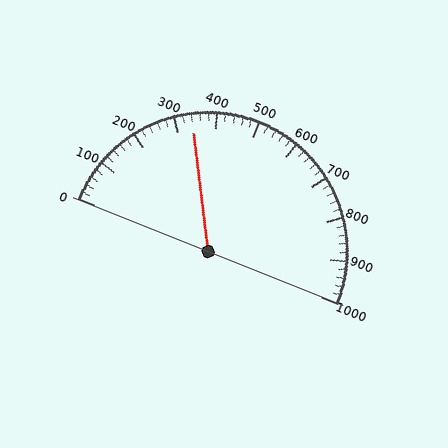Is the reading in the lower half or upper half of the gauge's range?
The reading is in the lower half of the range (0 to 1000).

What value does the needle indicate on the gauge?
The needle indicates approximately 340.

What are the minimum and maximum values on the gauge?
The gauge ranges from 0 to 1000.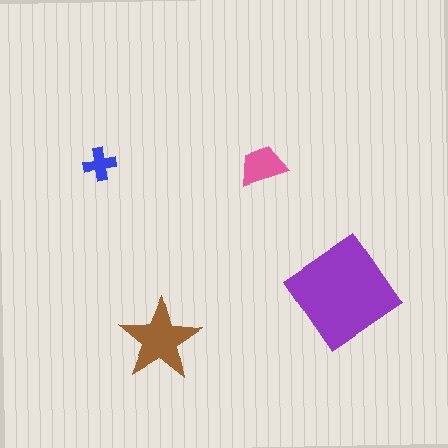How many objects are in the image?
There are 4 objects in the image.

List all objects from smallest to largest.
The blue cross, the pink trapezoid, the brown star, the purple diamond.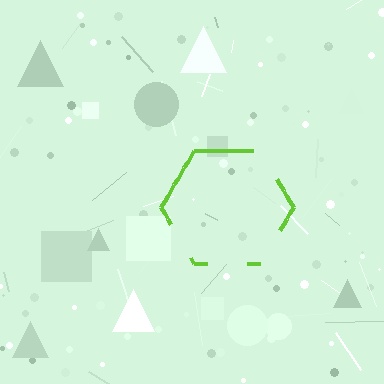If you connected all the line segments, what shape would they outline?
They would outline a hexagon.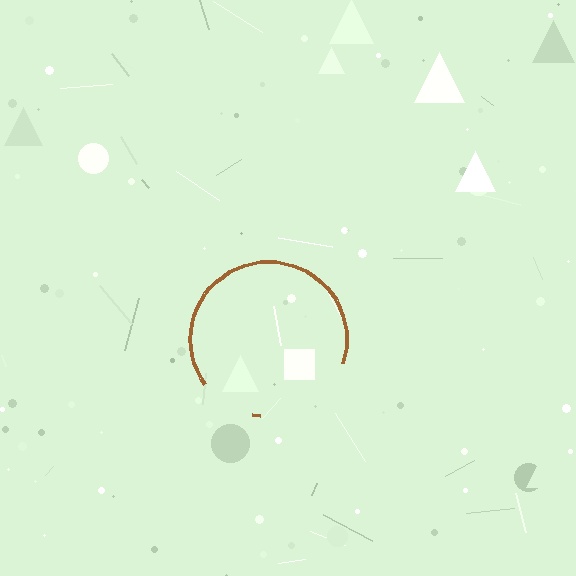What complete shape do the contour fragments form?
The contour fragments form a circle.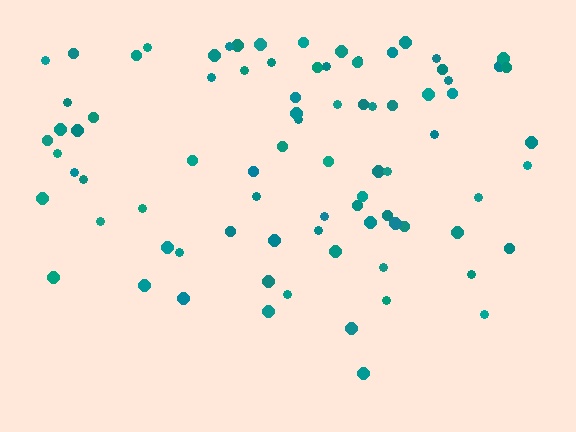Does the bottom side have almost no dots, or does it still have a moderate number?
Still a moderate number, just noticeably fewer than the top.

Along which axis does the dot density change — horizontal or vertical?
Vertical.